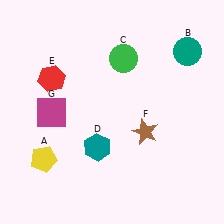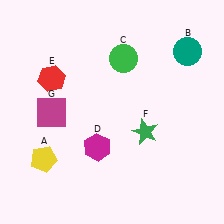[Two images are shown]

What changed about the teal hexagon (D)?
In Image 1, D is teal. In Image 2, it changed to magenta.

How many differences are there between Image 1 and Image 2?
There are 2 differences between the two images.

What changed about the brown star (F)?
In Image 1, F is brown. In Image 2, it changed to green.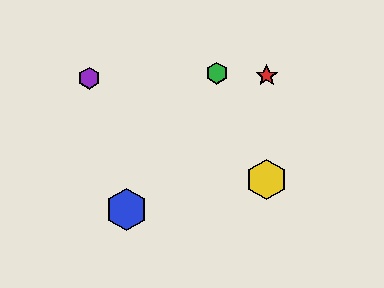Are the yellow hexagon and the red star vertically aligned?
Yes, both are at x≈267.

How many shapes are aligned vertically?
2 shapes (the red star, the yellow hexagon) are aligned vertically.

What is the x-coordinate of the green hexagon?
The green hexagon is at x≈217.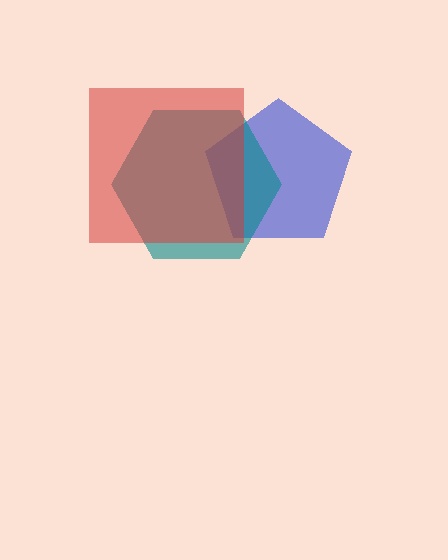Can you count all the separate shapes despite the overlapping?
Yes, there are 3 separate shapes.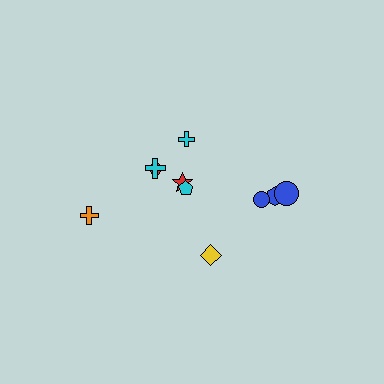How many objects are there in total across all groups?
There are 10 objects.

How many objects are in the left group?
There are 6 objects.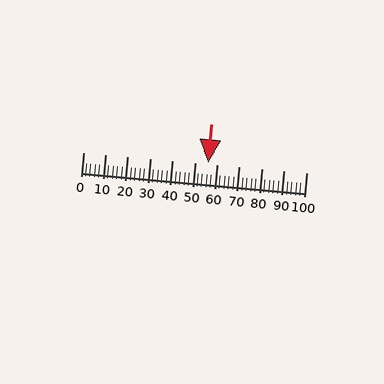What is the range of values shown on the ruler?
The ruler shows values from 0 to 100.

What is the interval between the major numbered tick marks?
The major tick marks are spaced 10 units apart.